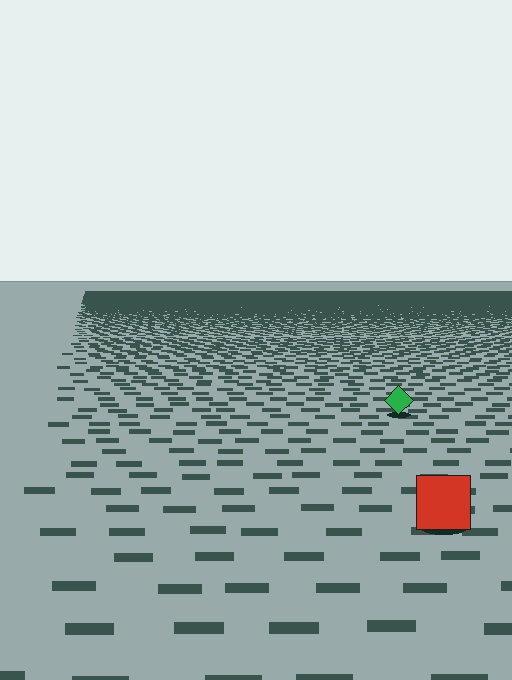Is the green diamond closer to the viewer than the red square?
No. The red square is closer — you can tell from the texture gradient: the ground texture is coarser near it.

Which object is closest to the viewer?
The red square is closest. The texture marks near it are larger and more spread out.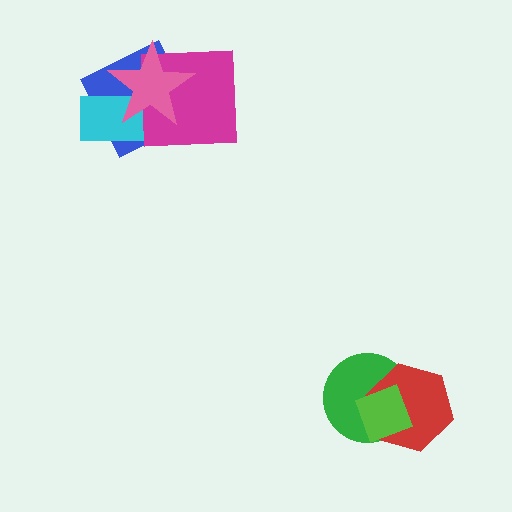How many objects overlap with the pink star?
3 objects overlap with the pink star.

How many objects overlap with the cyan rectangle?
3 objects overlap with the cyan rectangle.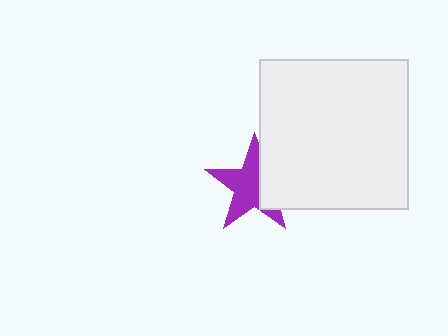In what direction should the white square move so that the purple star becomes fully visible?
The white square should move right. That is the shortest direction to clear the overlap and leave the purple star fully visible.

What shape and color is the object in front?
The object in front is a white square.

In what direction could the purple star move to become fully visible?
The purple star could move left. That would shift it out from behind the white square entirely.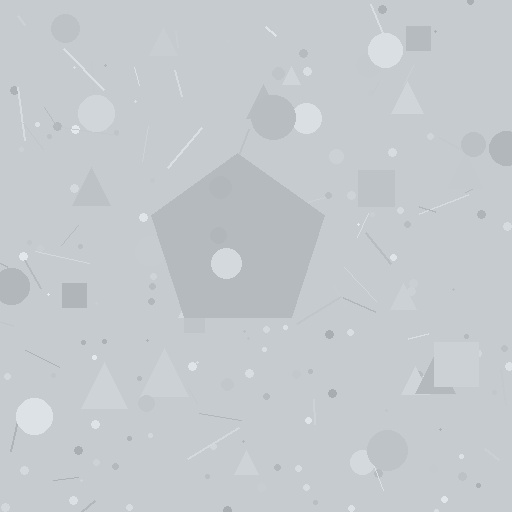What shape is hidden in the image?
A pentagon is hidden in the image.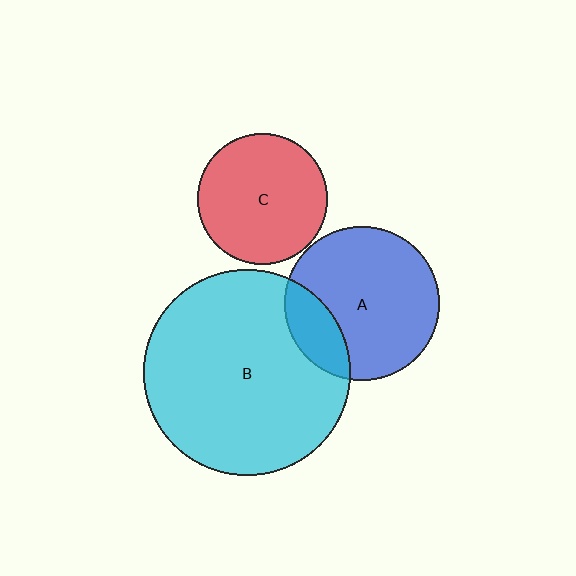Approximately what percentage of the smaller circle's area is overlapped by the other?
Approximately 20%.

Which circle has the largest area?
Circle B (cyan).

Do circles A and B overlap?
Yes.